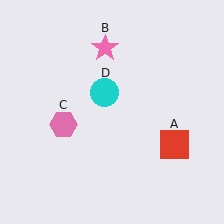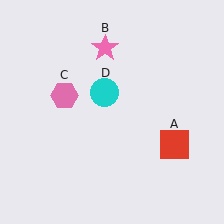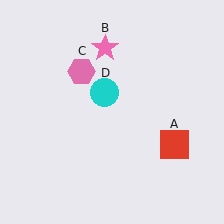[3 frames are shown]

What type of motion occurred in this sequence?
The pink hexagon (object C) rotated clockwise around the center of the scene.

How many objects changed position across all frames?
1 object changed position: pink hexagon (object C).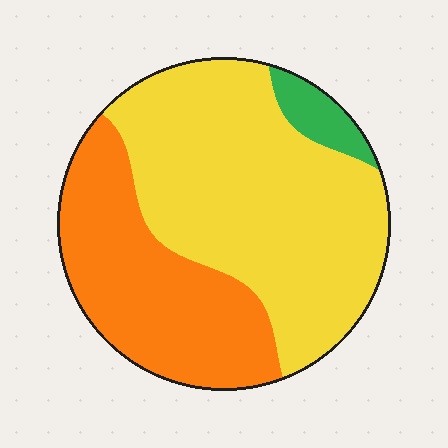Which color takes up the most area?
Yellow, at roughly 60%.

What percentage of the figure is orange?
Orange covers roughly 35% of the figure.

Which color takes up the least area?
Green, at roughly 5%.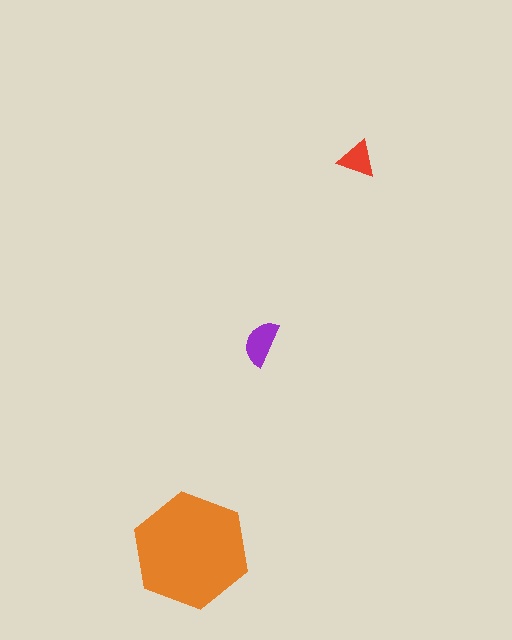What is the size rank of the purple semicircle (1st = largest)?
2nd.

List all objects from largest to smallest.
The orange hexagon, the purple semicircle, the red triangle.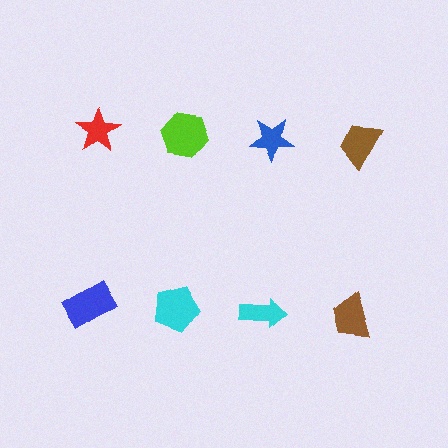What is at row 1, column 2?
A lime hexagon.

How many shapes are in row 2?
4 shapes.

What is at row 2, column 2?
A cyan pentagon.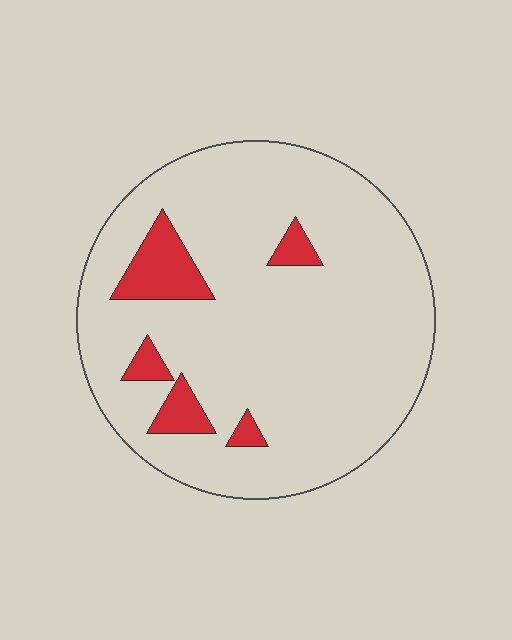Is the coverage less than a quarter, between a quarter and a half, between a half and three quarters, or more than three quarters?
Less than a quarter.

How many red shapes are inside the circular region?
5.